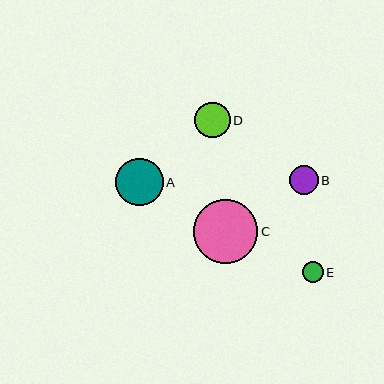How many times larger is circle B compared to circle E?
Circle B is approximately 1.4 times the size of circle E.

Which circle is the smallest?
Circle E is the smallest with a size of approximately 21 pixels.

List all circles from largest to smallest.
From largest to smallest: C, A, D, B, E.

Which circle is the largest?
Circle C is the largest with a size of approximately 64 pixels.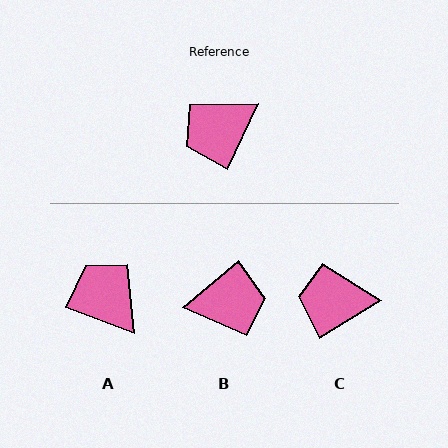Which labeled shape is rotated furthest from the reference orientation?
B, about 155 degrees away.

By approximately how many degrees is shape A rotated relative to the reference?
Approximately 85 degrees clockwise.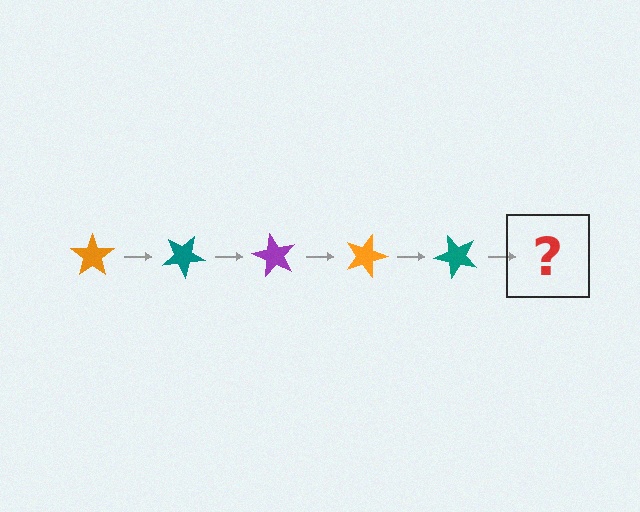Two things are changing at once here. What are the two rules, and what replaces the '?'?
The two rules are that it rotates 30 degrees each step and the color cycles through orange, teal, and purple. The '?' should be a purple star, rotated 150 degrees from the start.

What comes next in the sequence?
The next element should be a purple star, rotated 150 degrees from the start.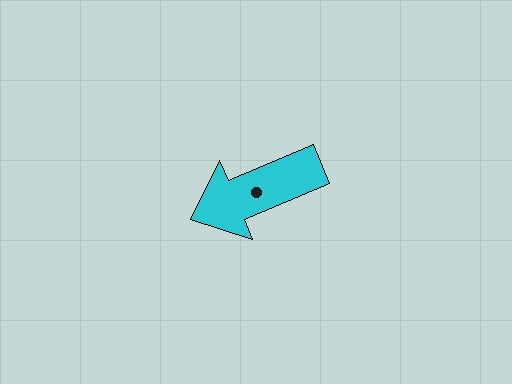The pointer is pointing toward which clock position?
Roughly 8 o'clock.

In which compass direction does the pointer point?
Southwest.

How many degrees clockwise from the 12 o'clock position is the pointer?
Approximately 247 degrees.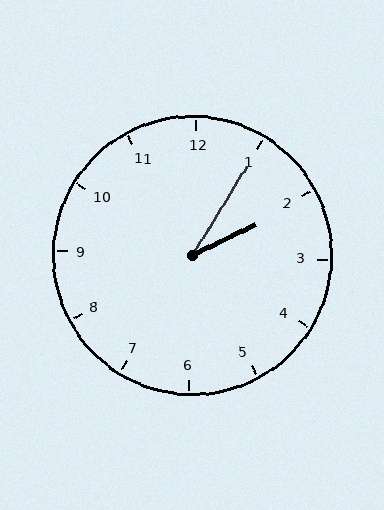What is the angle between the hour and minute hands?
Approximately 32 degrees.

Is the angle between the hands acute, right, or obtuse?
It is acute.